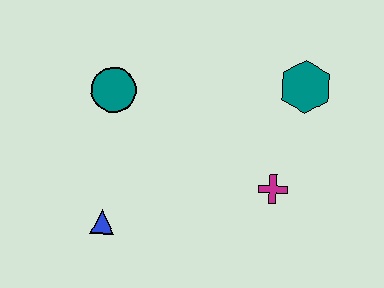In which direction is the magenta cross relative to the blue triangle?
The magenta cross is to the right of the blue triangle.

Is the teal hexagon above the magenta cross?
Yes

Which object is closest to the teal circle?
The blue triangle is closest to the teal circle.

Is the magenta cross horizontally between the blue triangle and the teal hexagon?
Yes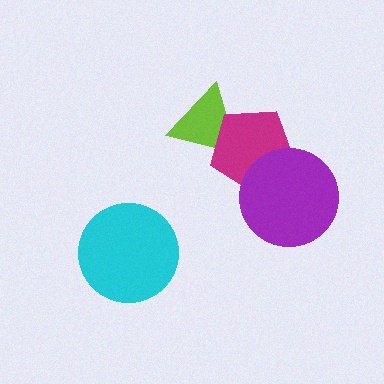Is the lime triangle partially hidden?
Yes, it is partially covered by another shape.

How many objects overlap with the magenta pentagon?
2 objects overlap with the magenta pentagon.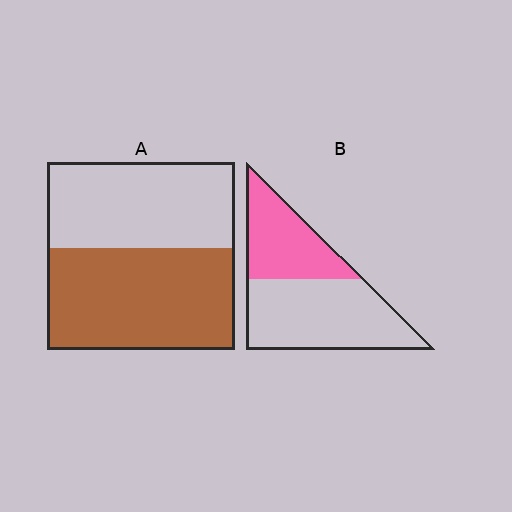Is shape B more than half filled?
No.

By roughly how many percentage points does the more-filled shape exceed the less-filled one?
By roughly 15 percentage points (A over B).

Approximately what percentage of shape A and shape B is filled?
A is approximately 55% and B is approximately 40%.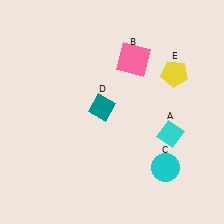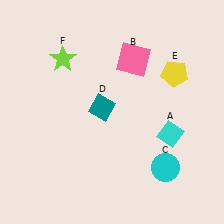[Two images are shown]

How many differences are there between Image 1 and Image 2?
There is 1 difference between the two images.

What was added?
A lime star (F) was added in Image 2.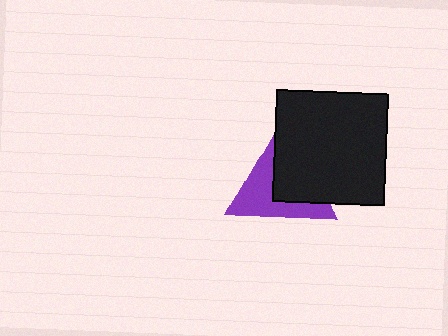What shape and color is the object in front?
The object in front is a black square.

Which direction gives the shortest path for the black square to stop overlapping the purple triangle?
Moving right gives the shortest separation.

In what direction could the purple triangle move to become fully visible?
The purple triangle could move left. That would shift it out from behind the black square entirely.